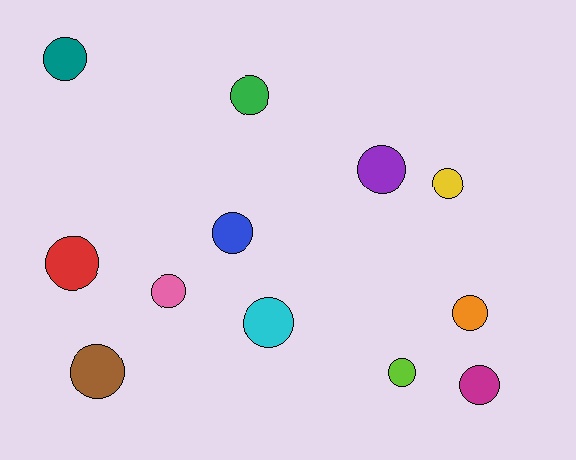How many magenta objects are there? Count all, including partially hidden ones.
There is 1 magenta object.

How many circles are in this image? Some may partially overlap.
There are 12 circles.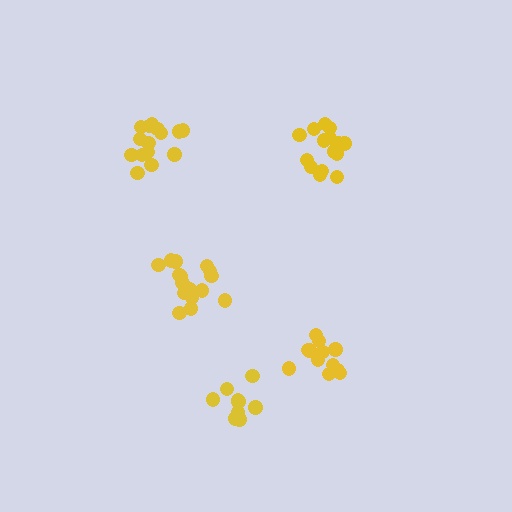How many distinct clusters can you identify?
There are 5 distinct clusters.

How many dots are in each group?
Group 1: 16 dots, Group 2: 10 dots, Group 3: 15 dots, Group 4: 12 dots, Group 5: 15 dots (68 total).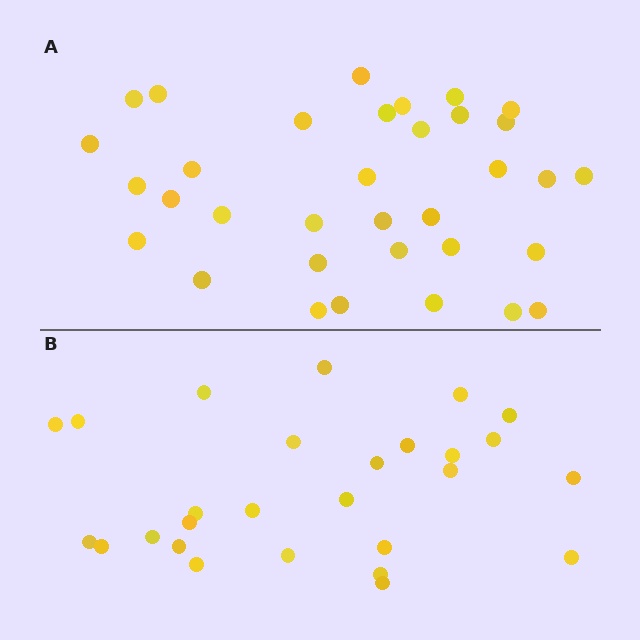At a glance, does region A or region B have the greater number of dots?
Region A (the top region) has more dots.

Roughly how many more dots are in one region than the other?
Region A has roughly 8 or so more dots than region B.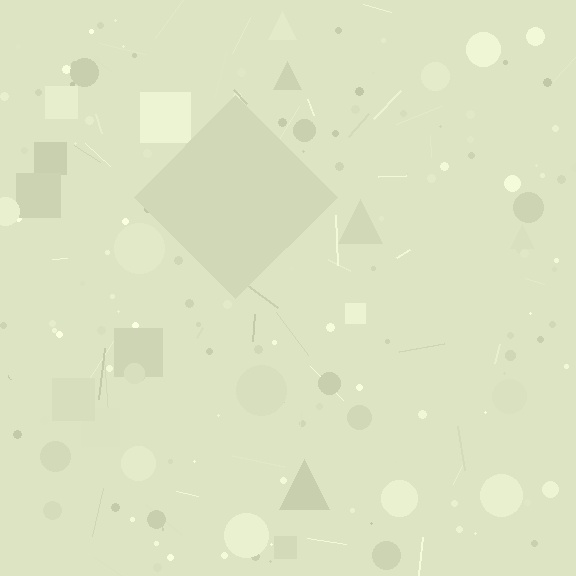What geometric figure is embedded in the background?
A diamond is embedded in the background.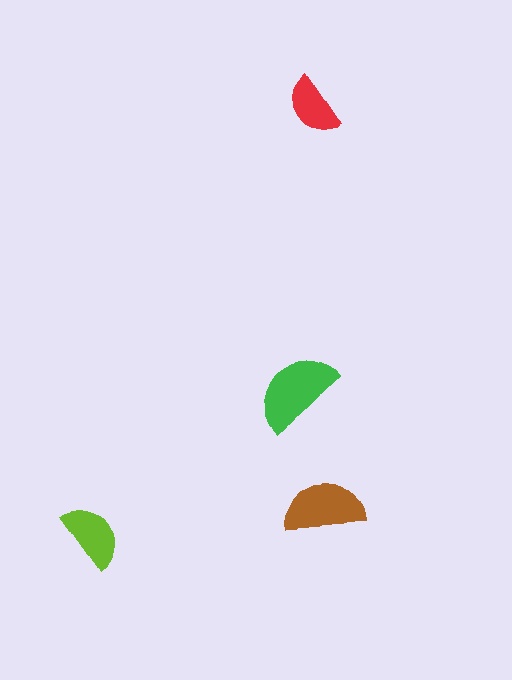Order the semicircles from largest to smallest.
the green one, the brown one, the lime one, the red one.